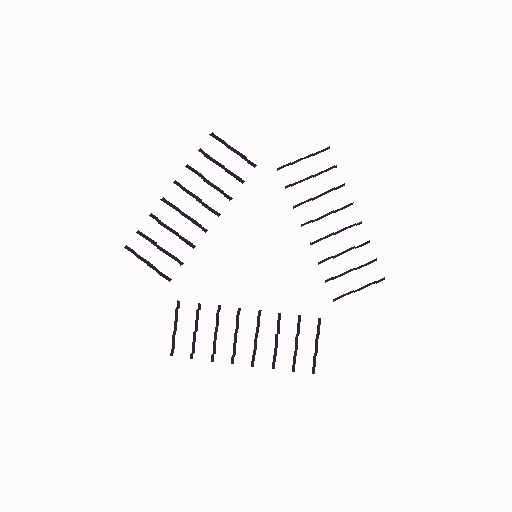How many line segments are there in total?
24 — 8 along each of the 3 edges.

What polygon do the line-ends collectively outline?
An illusory triangle — the line segments terminate on its edges but no continuous stroke is drawn.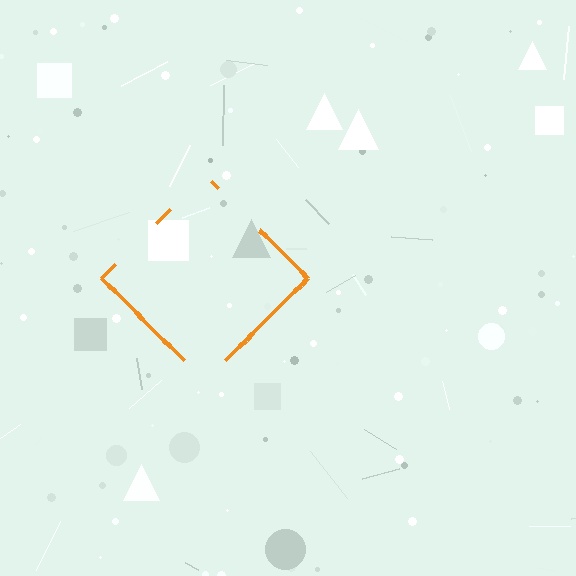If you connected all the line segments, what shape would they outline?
They would outline a diamond.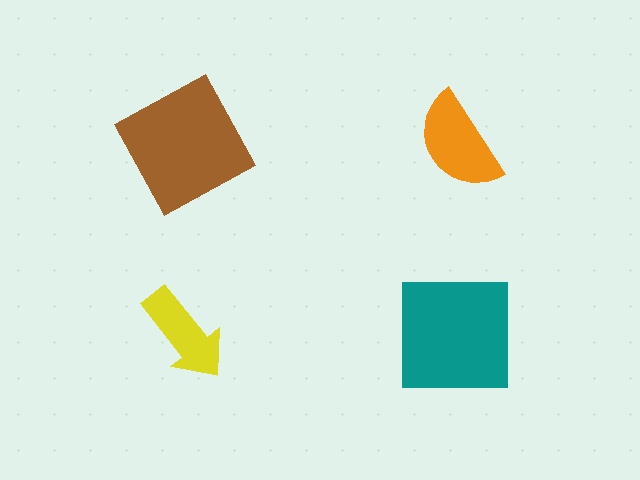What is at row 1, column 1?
A brown square.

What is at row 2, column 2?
A teal square.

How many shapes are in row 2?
2 shapes.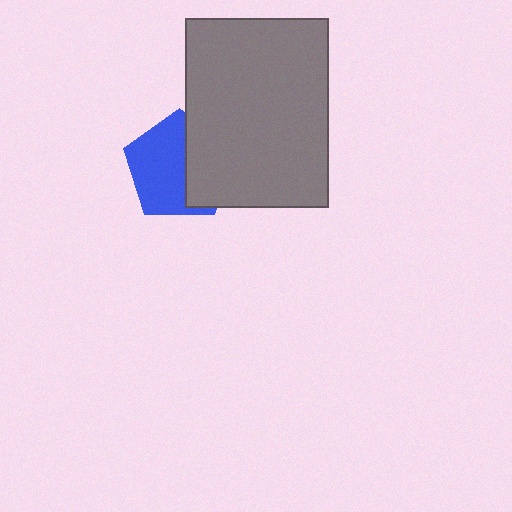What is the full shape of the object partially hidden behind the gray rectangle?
The partially hidden object is a blue pentagon.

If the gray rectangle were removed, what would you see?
You would see the complete blue pentagon.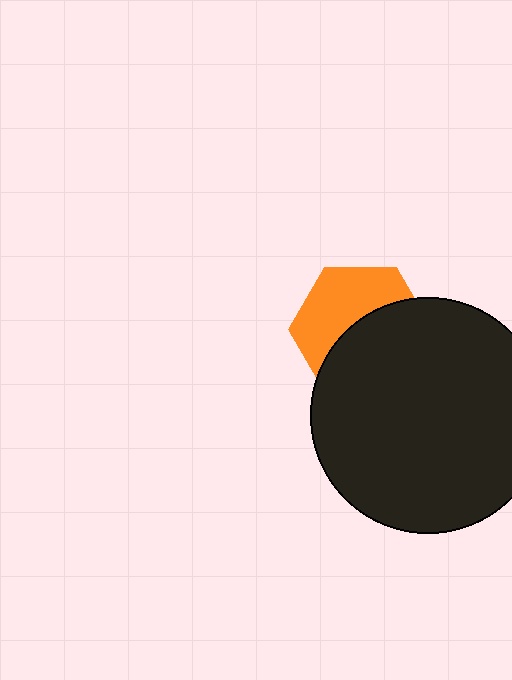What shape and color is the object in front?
The object in front is a black circle.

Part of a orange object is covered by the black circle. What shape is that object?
It is a hexagon.